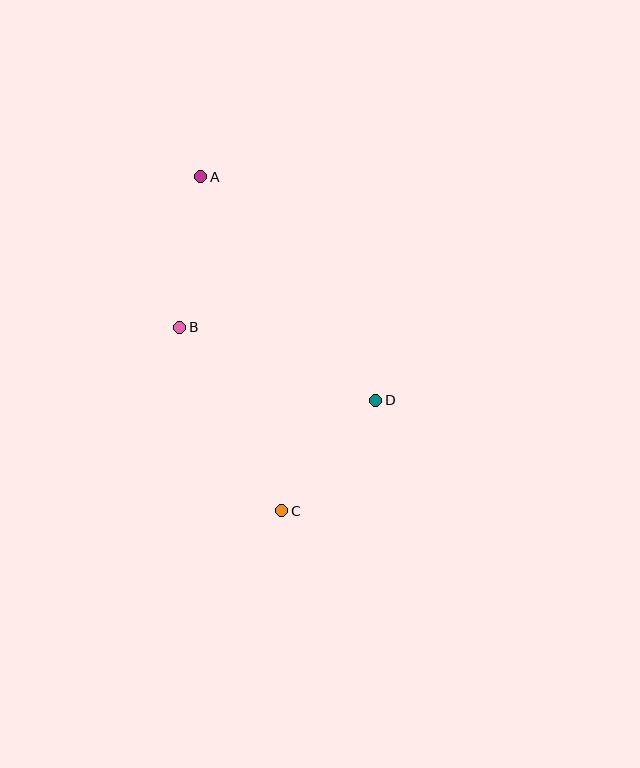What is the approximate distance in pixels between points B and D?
The distance between B and D is approximately 209 pixels.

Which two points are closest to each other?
Points C and D are closest to each other.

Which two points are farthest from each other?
Points A and C are farthest from each other.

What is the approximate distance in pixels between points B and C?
The distance between B and C is approximately 210 pixels.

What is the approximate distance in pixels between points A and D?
The distance between A and D is approximately 284 pixels.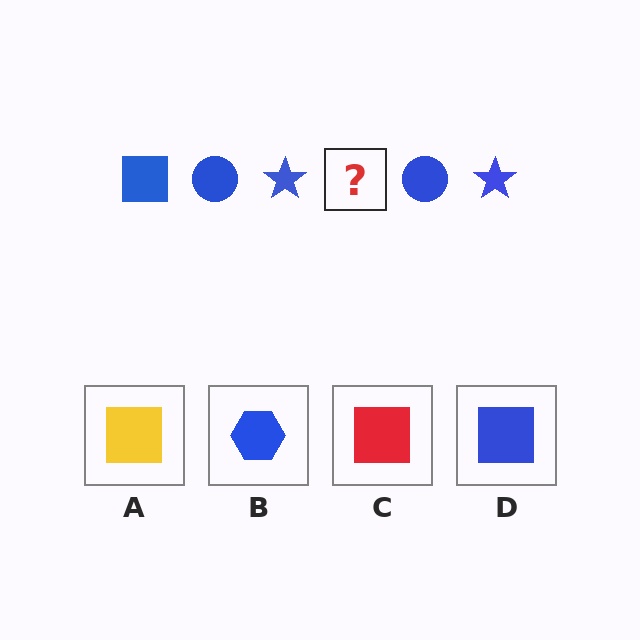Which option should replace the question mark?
Option D.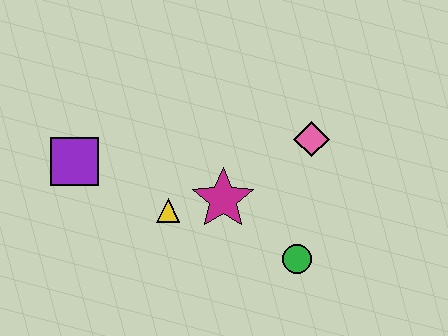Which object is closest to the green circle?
The magenta star is closest to the green circle.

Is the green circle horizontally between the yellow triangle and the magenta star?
No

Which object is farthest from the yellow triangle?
The pink diamond is farthest from the yellow triangle.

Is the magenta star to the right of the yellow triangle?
Yes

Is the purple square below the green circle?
No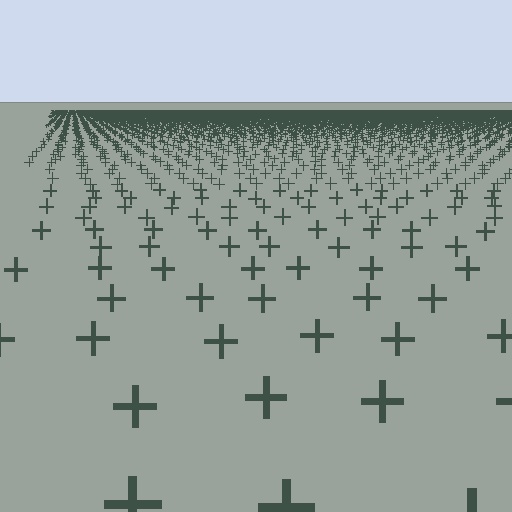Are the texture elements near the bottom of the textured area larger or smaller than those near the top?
Larger. Near the bottom, elements are closer to the viewer and appear at a bigger on-screen size.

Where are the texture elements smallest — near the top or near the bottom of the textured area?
Near the top.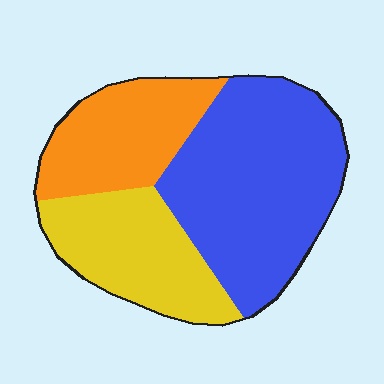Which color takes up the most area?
Blue, at roughly 50%.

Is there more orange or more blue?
Blue.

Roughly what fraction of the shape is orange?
Orange takes up less than a quarter of the shape.